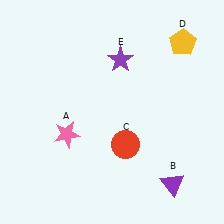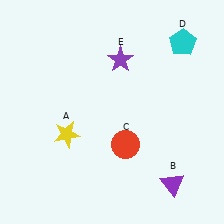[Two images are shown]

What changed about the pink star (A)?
In Image 1, A is pink. In Image 2, it changed to yellow.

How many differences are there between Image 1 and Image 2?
There are 2 differences between the two images.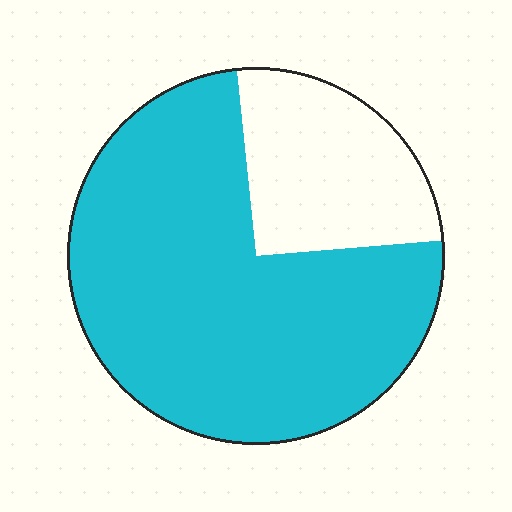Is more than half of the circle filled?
Yes.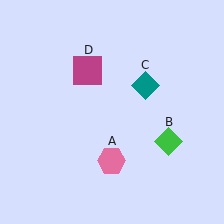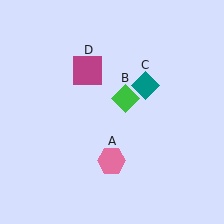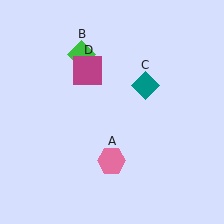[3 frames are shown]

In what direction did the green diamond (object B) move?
The green diamond (object B) moved up and to the left.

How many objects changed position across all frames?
1 object changed position: green diamond (object B).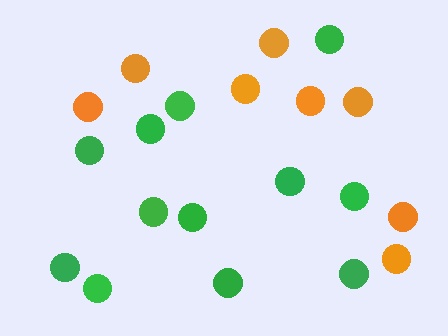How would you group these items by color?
There are 2 groups: one group of orange circles (8) and one group of green circles (12).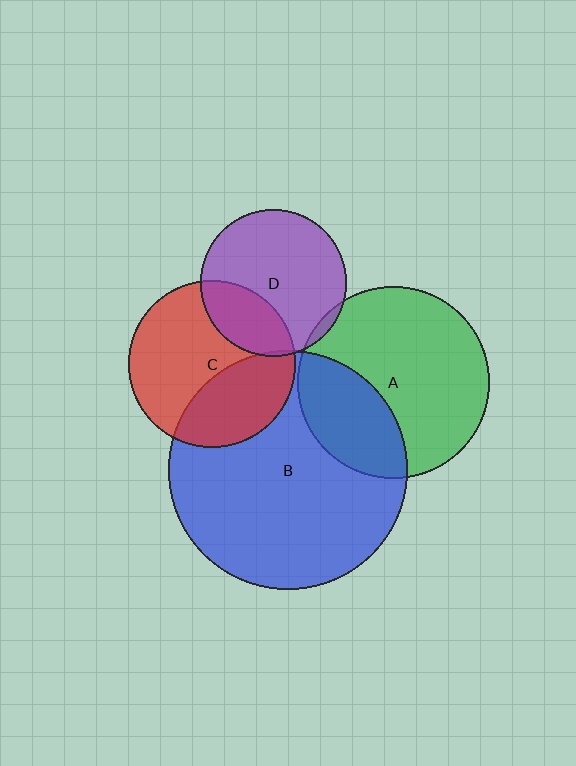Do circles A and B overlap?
Yes.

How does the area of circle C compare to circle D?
Approximately 1.3 times.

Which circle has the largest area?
Circle B (blue).